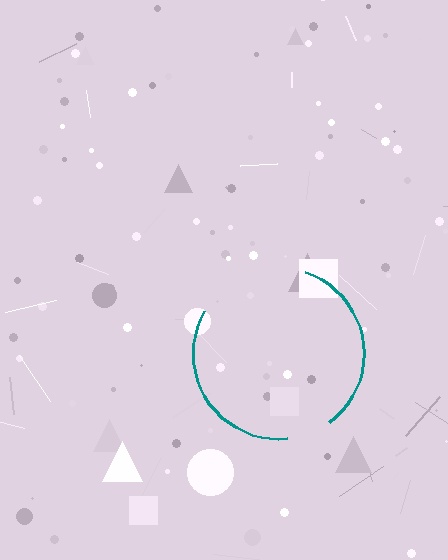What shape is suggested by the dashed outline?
The dashed outline suggests a circle.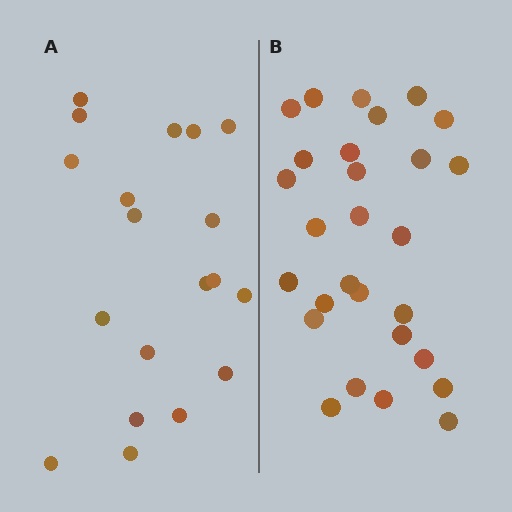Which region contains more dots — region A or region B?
Region B (the right region) has more dots.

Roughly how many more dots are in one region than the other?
Region B has roughly 8 or so more dots than region A.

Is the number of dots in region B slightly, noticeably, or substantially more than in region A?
Region B has substantially more. The ratio is roughly 1.5 to 1.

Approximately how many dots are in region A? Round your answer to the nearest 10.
About 20 dots. (The exact count is 19, which rounds to 20.)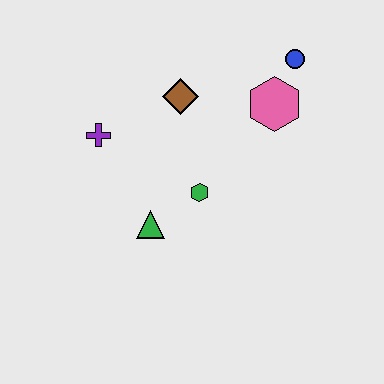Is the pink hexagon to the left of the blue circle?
Yes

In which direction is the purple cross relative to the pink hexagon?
The purple cross is to the left of the pink hexagon.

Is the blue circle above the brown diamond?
Yes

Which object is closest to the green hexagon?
The green triangle is closest to the green hexagon.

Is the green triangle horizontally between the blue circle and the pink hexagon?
No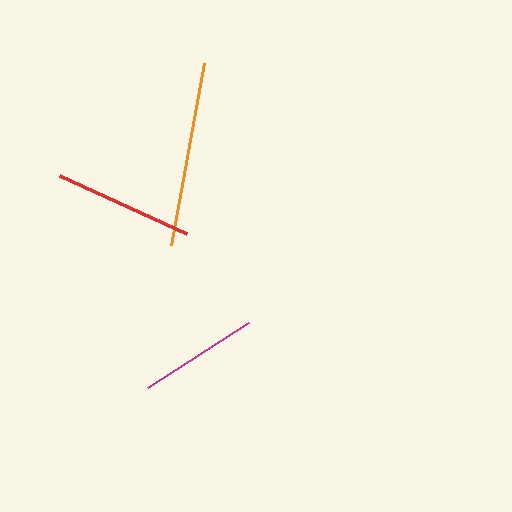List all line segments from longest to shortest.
From longest to shortest: orange, red, magenta.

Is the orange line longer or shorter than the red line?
The orange line is longer than the red line.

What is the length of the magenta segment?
The magenta segment is approximately 120 pixels long.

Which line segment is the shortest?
The magenta line is the shortest at approximately 120 pixels.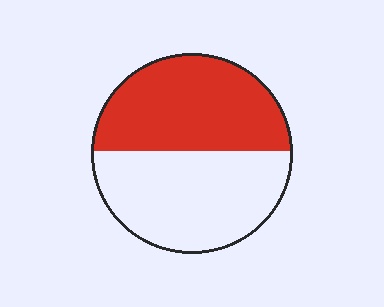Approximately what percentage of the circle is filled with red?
Approximately 50%.